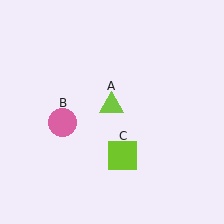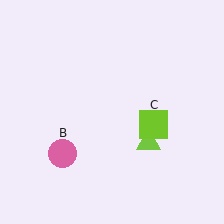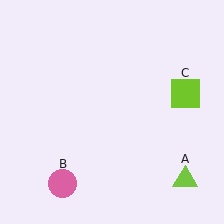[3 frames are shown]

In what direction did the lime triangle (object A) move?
The lime triangle (object A) moved down and to the right.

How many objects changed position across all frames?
3 objects changed position: lime triangle (object A), pink circle (object B), lime square (object C).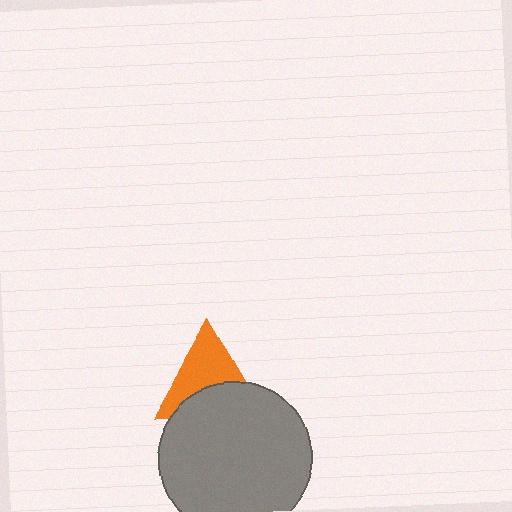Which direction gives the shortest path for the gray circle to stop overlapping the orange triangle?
Moving down gives the shortest separation.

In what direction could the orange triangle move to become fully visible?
The orange triangle could move up. That would shift it out from behind the gray circle entirely.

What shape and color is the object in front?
The object in front is a gray circle.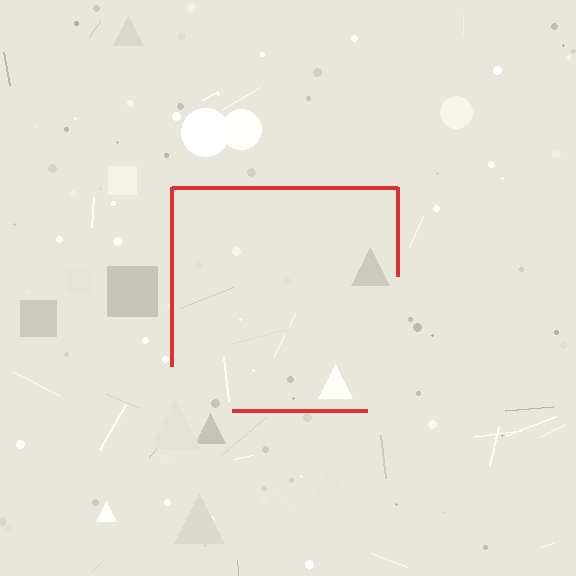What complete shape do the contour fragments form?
The contour fragments form a square.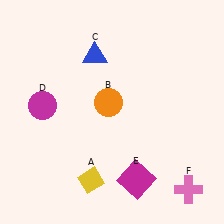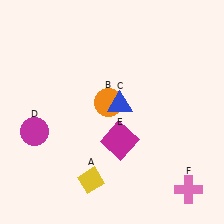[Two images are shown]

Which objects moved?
The objects that moved are: the blue triangle (C), the magenta circle (D), the magenta square (E).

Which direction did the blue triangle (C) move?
The blue triangle (C) moved down.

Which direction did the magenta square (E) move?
The magenta square (E) moved up.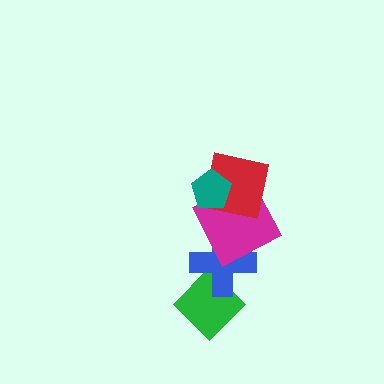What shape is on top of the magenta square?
The red square is on top of the magenta square.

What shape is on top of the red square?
The teal pentagon is on top of the red square.